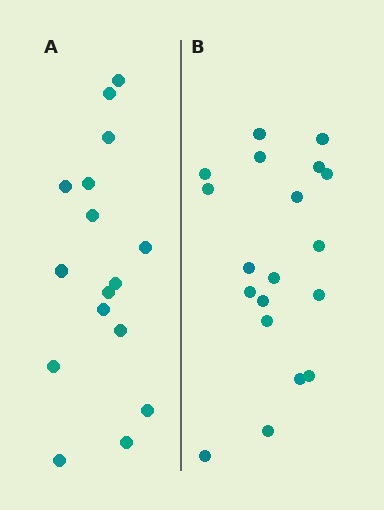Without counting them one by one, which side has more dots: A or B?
Region B (the right region) has more dots.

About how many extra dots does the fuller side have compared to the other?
Region B has just a few more — roughly 2 or 3 more dots than region A.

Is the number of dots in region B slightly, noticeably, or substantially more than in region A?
Region B has only slightly more — the two regions are fairly close. The ratio is roughly 1.2 to 1.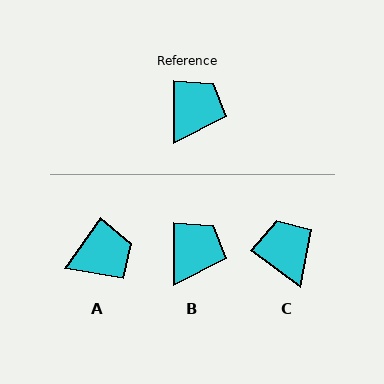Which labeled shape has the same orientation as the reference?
B.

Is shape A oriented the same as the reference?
No, it is off by about 36 degrees.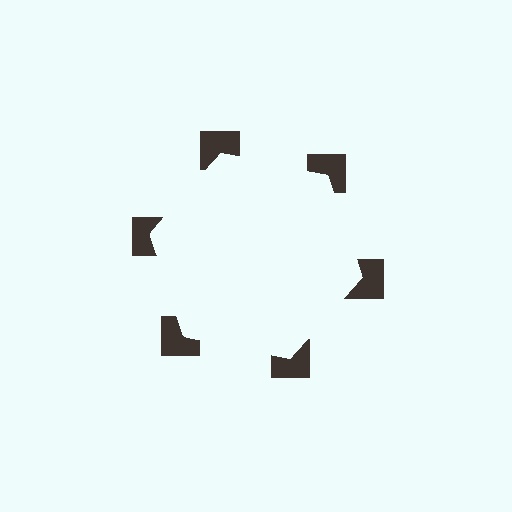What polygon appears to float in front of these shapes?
An illusory hexagon — its edges are inferred from the aligned wedge cuts in the notched squares, not physically drawn.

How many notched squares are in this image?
There are 6 — one at each vertex of the illusory hexagon.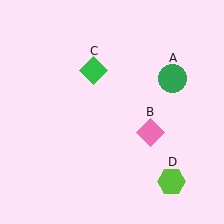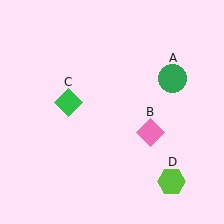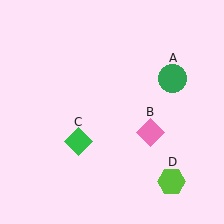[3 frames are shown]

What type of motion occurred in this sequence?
The green diamond (object C) rotated counterclockwise around the center of the scene.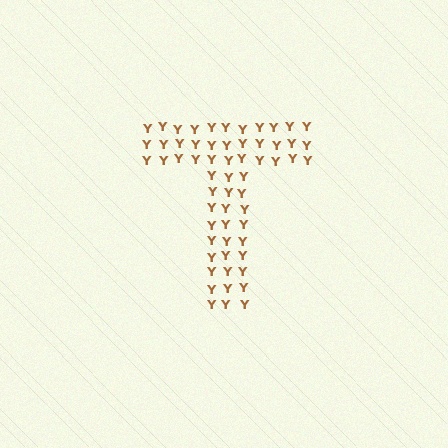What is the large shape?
The large shape is the letter T.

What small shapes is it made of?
It is made of small letter Y's.